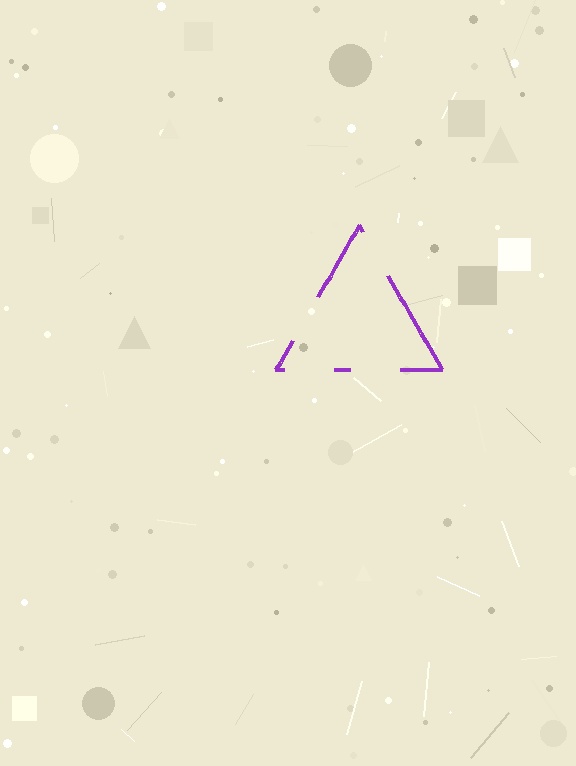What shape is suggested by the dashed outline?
The dashed outline suggests a triangle.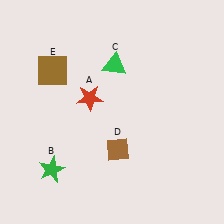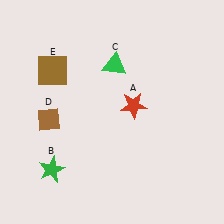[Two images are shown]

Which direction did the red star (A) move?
The red star (A) moved right.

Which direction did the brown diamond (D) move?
The brown diamond (D) moved left.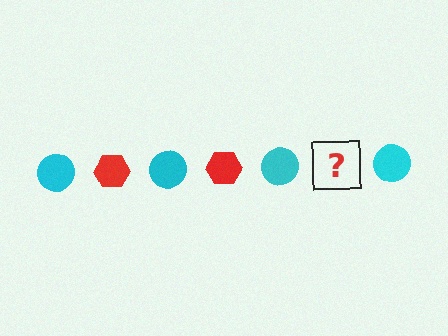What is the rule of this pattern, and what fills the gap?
The rule is that the pattern alternates between cyan circle and red hexagon. The gap should be filled with a red hexagon.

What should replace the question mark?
The question mark should be replaced with a red hexagon.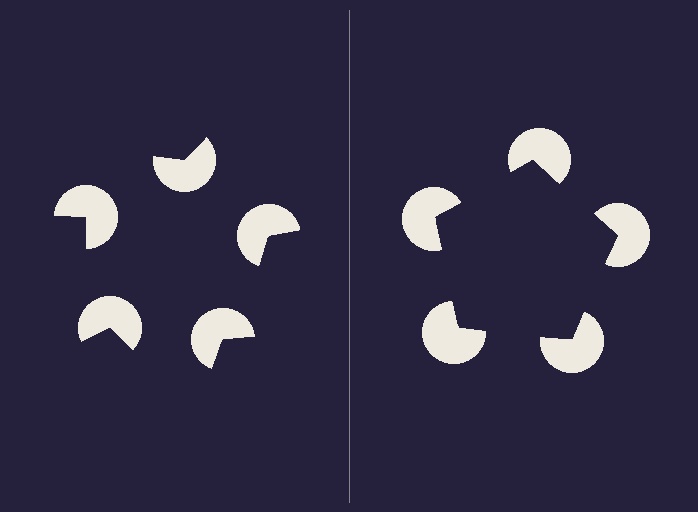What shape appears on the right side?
An illusory pentagon.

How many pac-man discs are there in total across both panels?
10 — 5 on each side.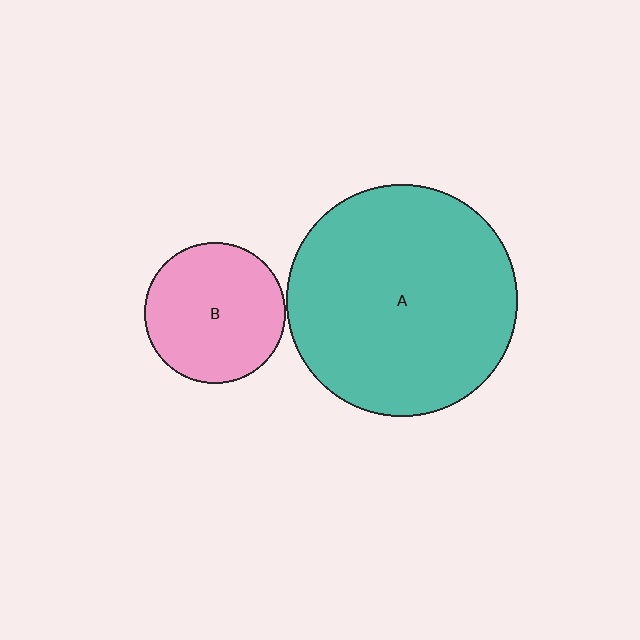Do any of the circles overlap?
No, none of the circles overlap.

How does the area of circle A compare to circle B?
Approximately 2.7 times.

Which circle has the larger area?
Circle A (teal).